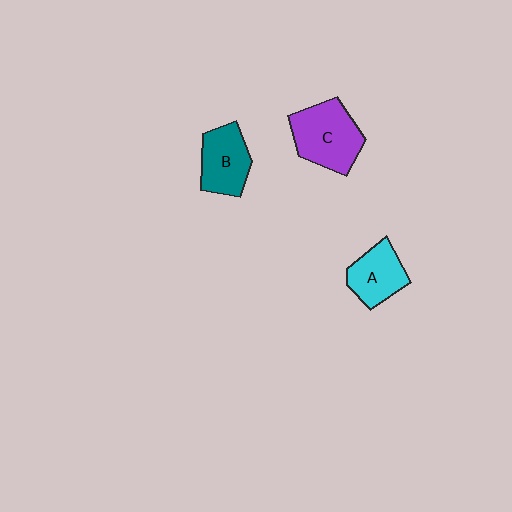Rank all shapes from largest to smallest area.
From largest to smallest: C (purple), B (teal), A (cyan).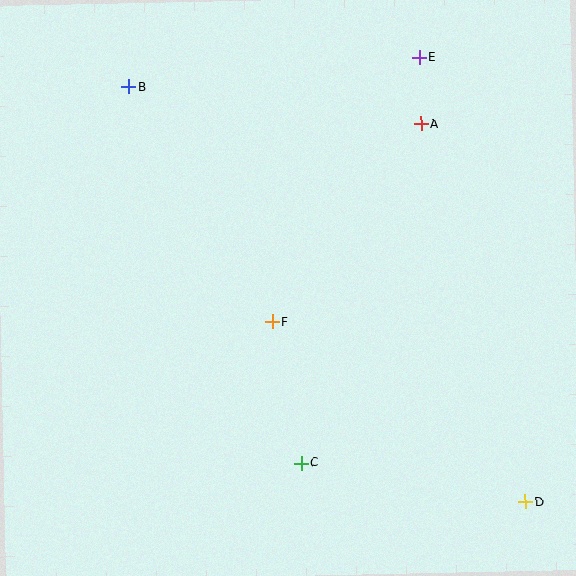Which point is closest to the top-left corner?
Point B is closest to the top-left corner.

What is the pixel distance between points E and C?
The distance between E and C is 422 pixels.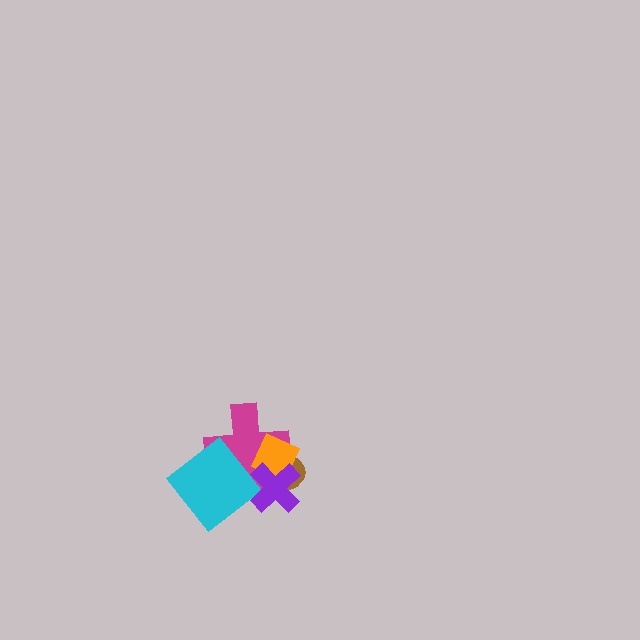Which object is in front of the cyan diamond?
The purple cross is in front of the cyan diamond.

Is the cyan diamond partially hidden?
Yes, it is partially covered by another shape.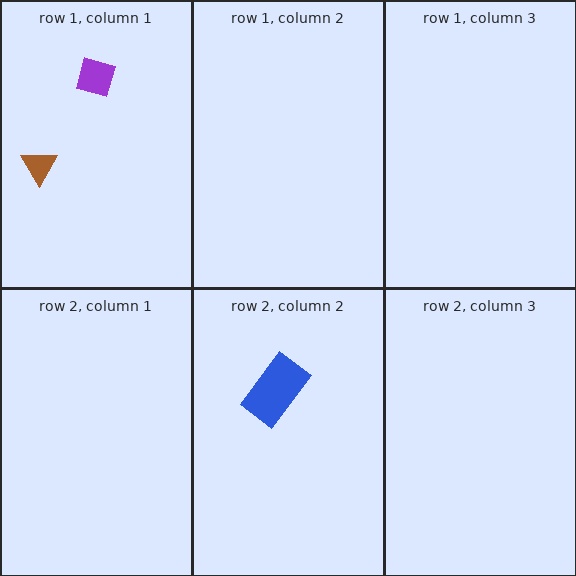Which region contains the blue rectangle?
The row 2, column 2 region.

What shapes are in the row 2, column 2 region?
The blue rectangle.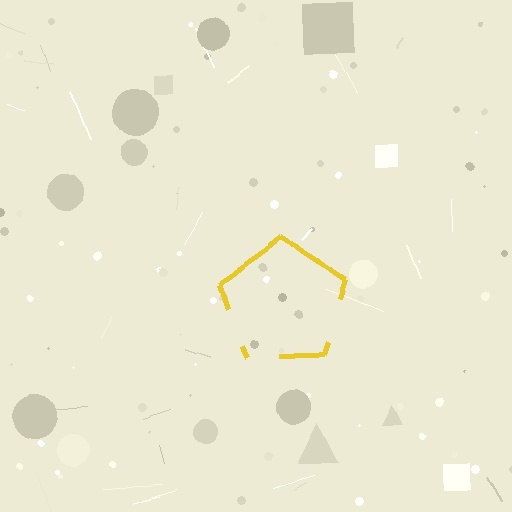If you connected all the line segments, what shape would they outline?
They would outline a pentagon.